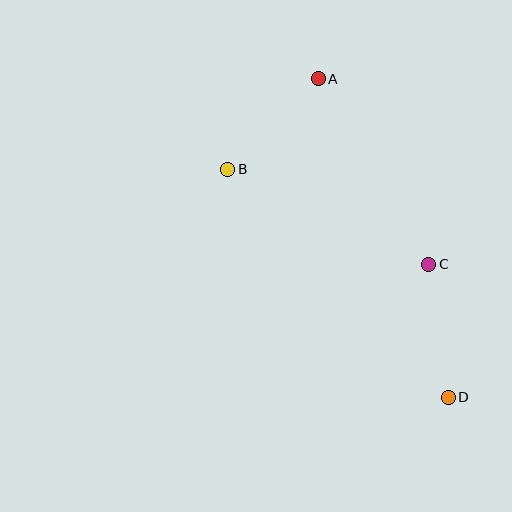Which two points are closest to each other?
Points A and B are closest to each other.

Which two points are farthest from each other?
Points A and D are farthest from each other.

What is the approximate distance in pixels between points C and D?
The distance between C and D is approximately 134 pixels.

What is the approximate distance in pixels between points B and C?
The distance between B and C is approximately 223 pixels.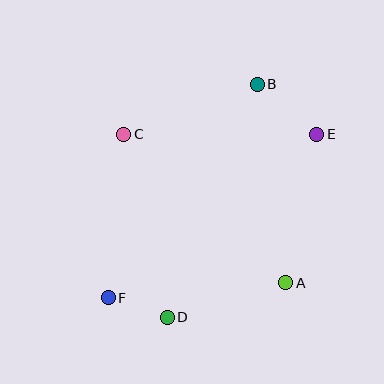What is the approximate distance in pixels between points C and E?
The distance between C and E is approximately 193 pixels.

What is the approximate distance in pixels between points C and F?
The distance between C and F is approximately 164 pixels.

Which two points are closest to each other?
Points D and F are closest to each other.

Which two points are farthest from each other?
Points E and F are farthest from each other.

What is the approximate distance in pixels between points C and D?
The distance between C and D is approximately 188 pixels.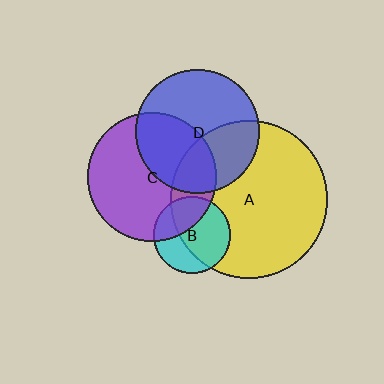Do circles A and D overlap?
Yes.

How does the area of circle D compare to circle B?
Approximately 2.6 times.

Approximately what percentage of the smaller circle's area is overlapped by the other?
Approximately 35%.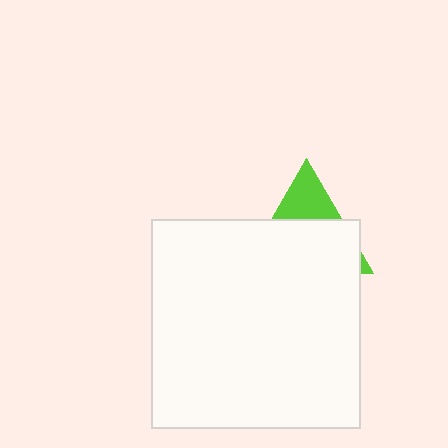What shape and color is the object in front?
The object in front is a white square.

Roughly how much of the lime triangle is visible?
A small part of it is visible (roughly 30%).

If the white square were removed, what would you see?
You would see the complete lime triangle.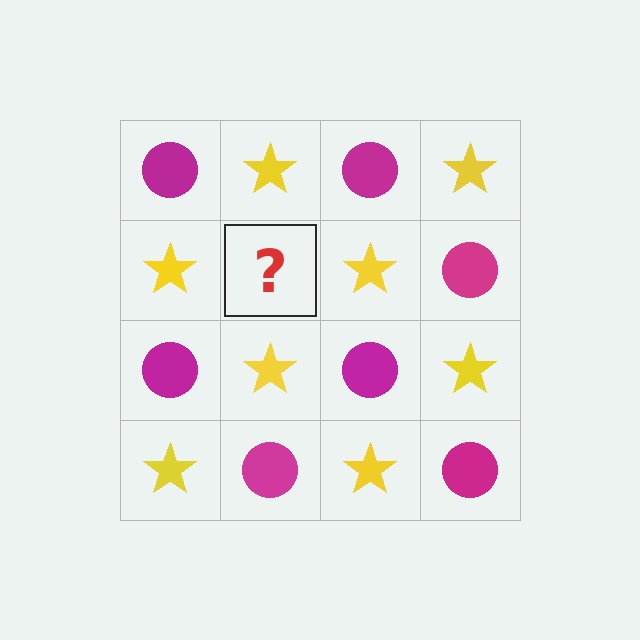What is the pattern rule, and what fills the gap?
The rule is that it alternates magenta circle and yellow star in a checkerboard pattern. The gap should be filled with a magenta circle.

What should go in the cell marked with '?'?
The missing cell should contain a magenta circle.